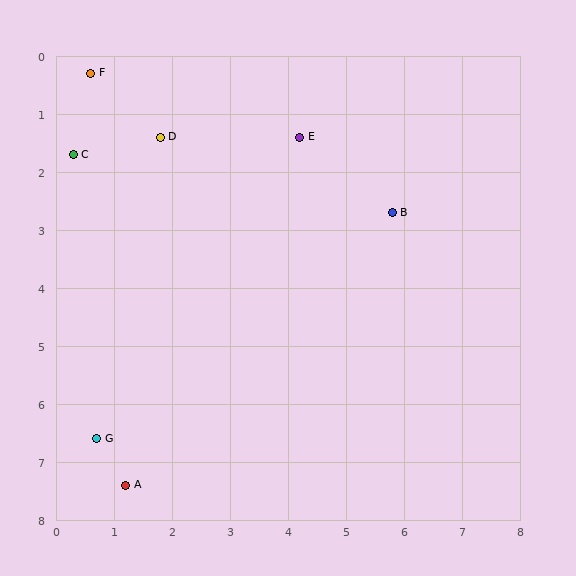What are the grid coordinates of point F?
Point F is at approximately (0.6, 0.3).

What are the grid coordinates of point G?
Point G is at approximately (0.7, 6.6).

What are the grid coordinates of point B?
Point B is at approximately (5.8, 2.7).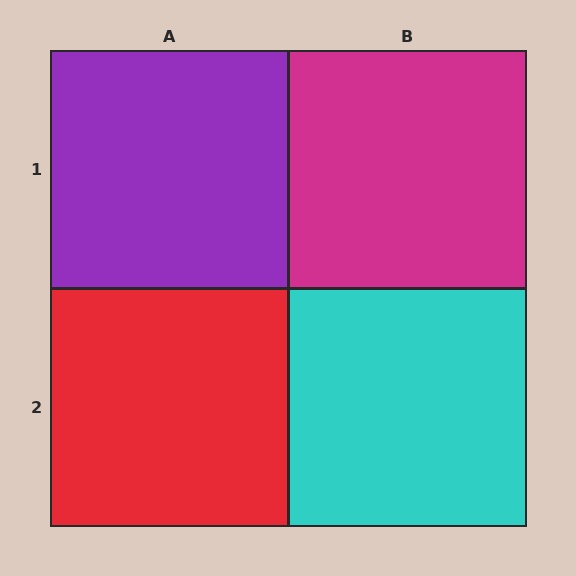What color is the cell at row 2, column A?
Red.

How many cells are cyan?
1 cell is cyan.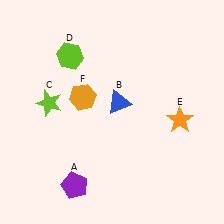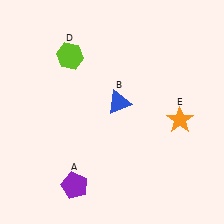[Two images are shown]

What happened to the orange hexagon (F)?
The orange hexagon (F) was removed in Image 2. It was in the top-left area of Image 1.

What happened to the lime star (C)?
The lime star (C) was removed in Image 2. It was in the top-left area of Image 1.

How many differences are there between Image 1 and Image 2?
There are 2 differences between the two images.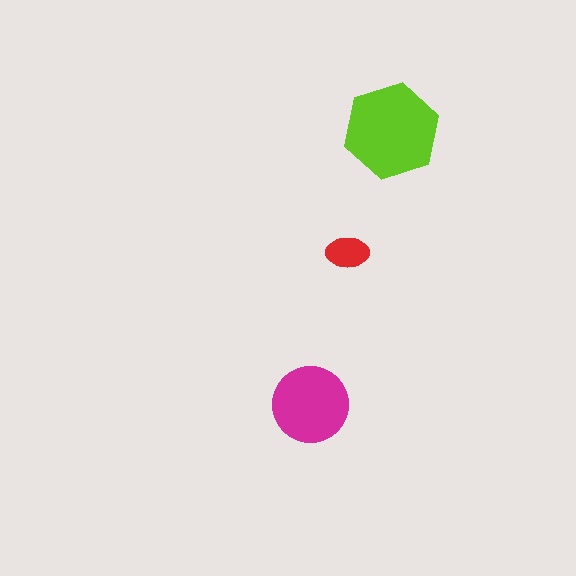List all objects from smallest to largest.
The red ellipse, the magenta circle, the lime hexagon.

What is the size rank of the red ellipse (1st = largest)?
3rd.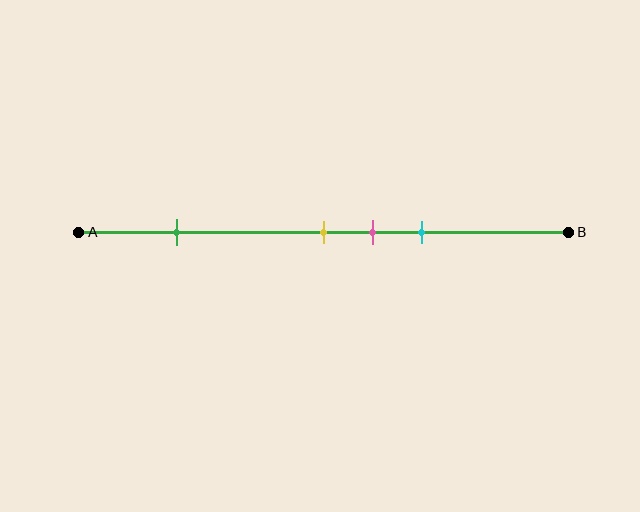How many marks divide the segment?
There are 4 marks dividing the segment.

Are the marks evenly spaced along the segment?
No, the marks are not evenly spaced.